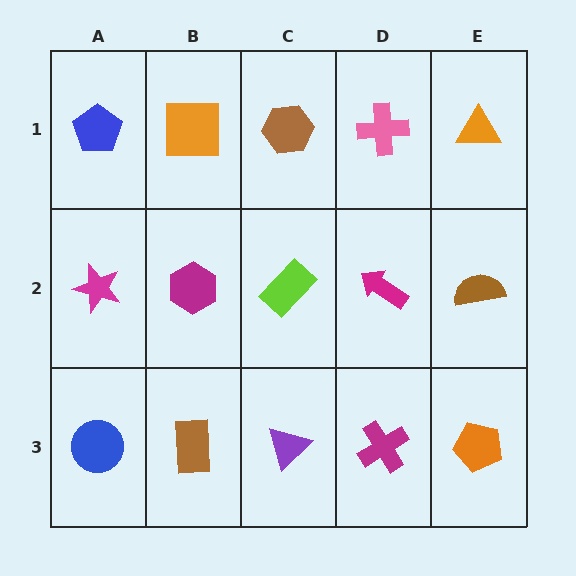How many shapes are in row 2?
5 shapes.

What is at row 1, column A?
A blue pentagon.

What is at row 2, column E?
A brown semicircle.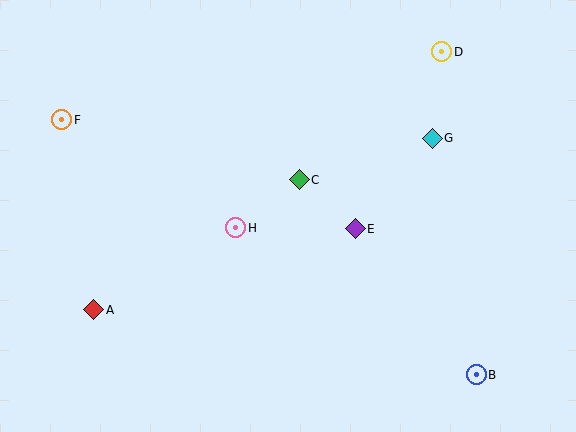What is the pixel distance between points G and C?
The distance between G and C is 139 pixels.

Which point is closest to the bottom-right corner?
Point B is closest to the bottom-right corner.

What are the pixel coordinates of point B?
Point B is at (476, 375).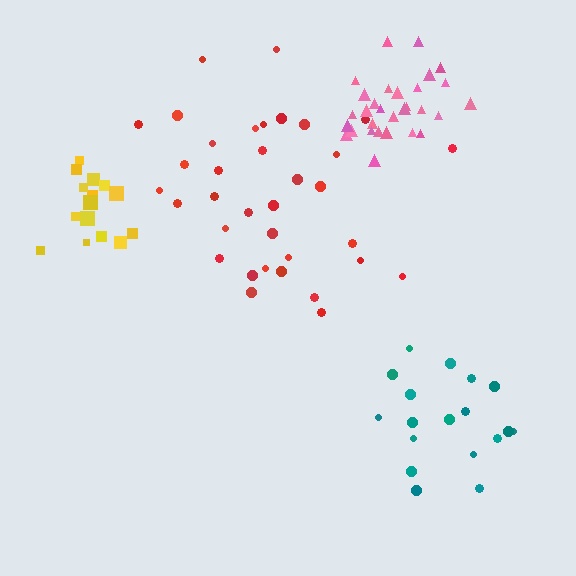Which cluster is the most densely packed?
Pink.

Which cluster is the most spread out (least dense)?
Red.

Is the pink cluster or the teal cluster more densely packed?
Pink.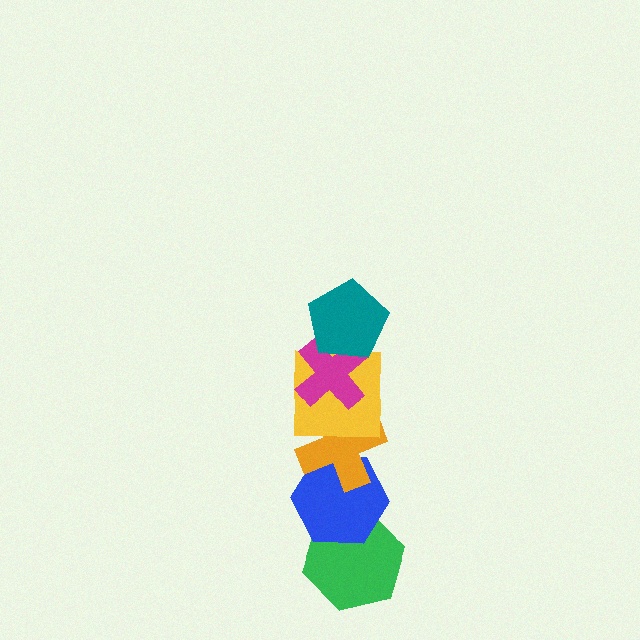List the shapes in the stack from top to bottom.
From top to bottom: the teal pentagon, the magenta cross, the yellow square, the orange cross, the blue hexagon, the green hexagon.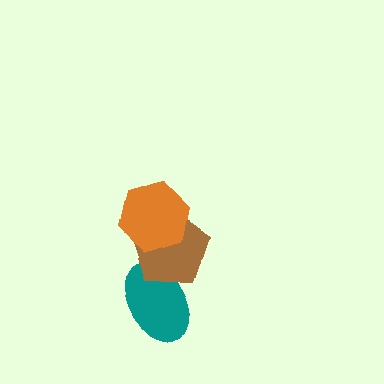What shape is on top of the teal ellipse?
The brown pentagon is on top of the teal ellipse.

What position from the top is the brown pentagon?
The brown pentagon is 2nd from the top.